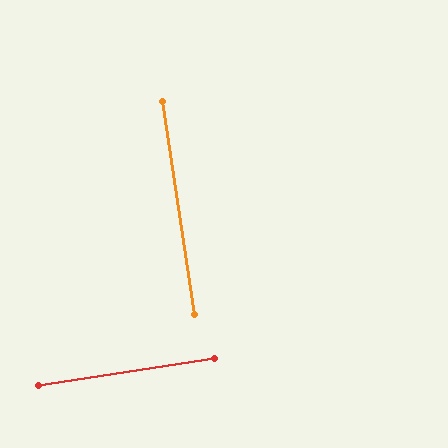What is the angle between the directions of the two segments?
Approximately 90 degrees.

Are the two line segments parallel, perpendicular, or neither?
Perpendicular — they meet at approximately 90°.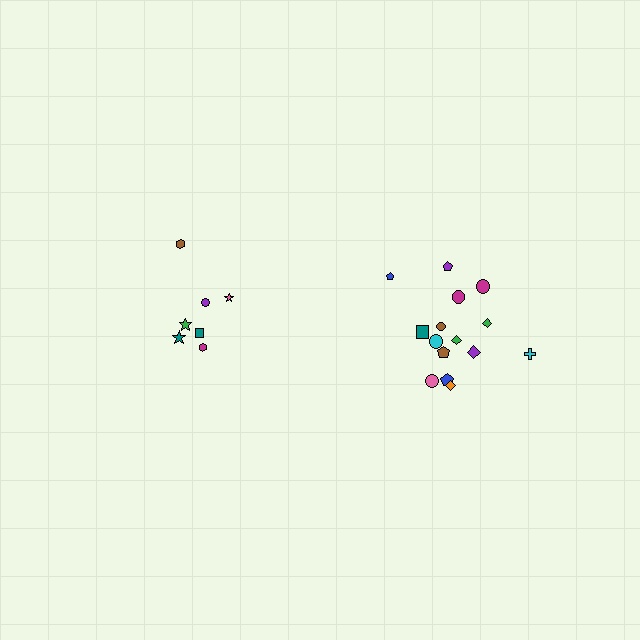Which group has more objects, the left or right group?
The right group.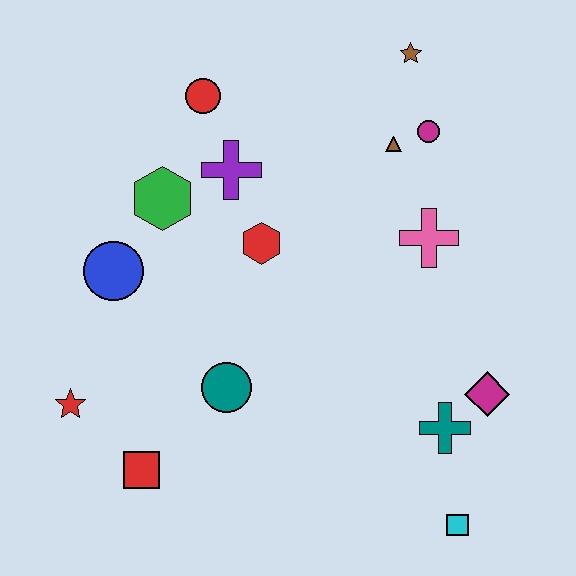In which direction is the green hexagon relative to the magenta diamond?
The green hexagon is to the left of the magenta diamond.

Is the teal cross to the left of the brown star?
No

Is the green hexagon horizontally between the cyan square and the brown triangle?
No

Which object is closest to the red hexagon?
The purple cross is closest to the red hexagon.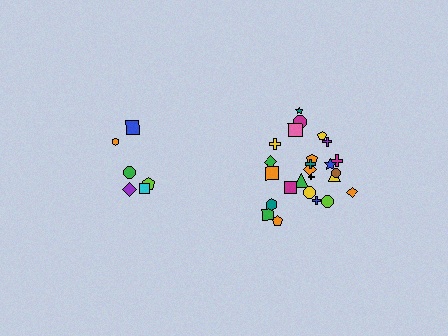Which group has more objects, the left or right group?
The right group.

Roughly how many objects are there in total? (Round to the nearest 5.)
Roughly 30 objects in total.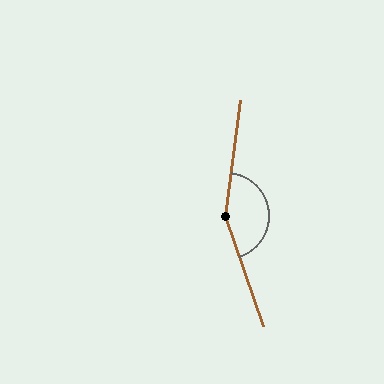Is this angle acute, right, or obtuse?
It is obtuse.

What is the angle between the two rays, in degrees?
Approximately 154 degrees.